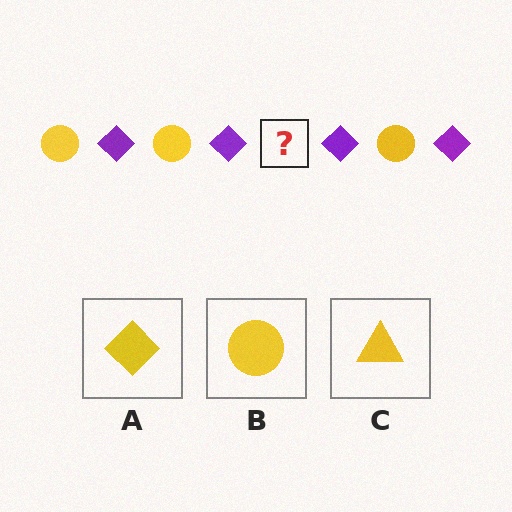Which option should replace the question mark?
Option B.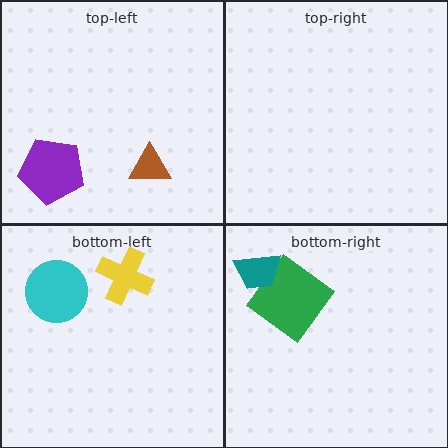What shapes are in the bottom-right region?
The green diamond, the teal trapezoid.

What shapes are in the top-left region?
The brown triangle, the purple pentagon.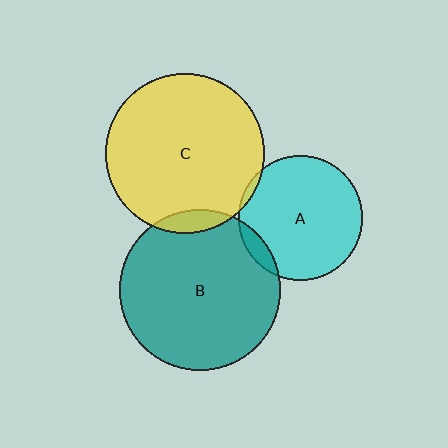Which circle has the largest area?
Circle B (teal).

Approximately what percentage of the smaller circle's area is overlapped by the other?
Approximately 5%.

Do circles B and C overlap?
Yes.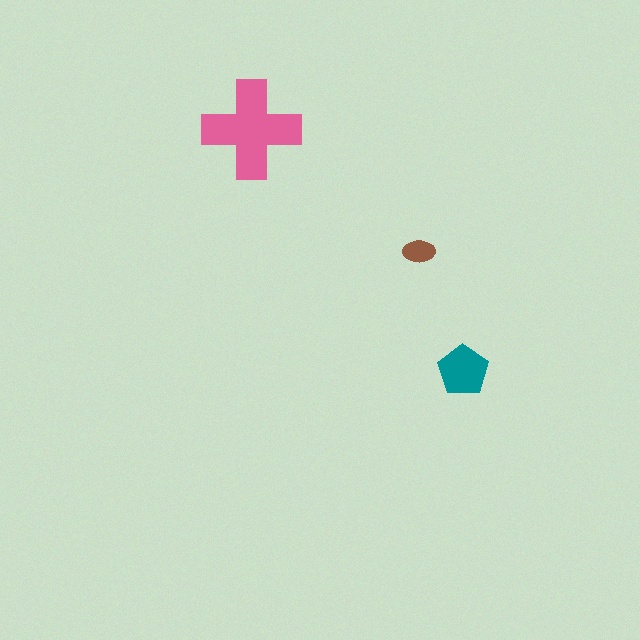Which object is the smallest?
The brown ellipse.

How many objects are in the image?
There are 3 objects in the image.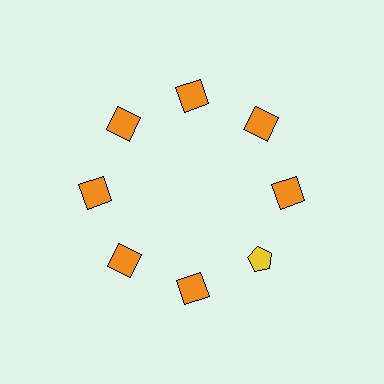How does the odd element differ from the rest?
It differs in both color (yellow instead of orange) and shape (pentagon instead of square).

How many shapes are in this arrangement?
There are 8 shapes arranged in a ring pattern.